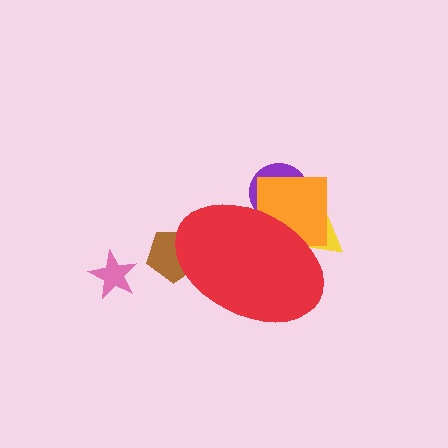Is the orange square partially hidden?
Yes, the orange square is partially hidden behind the red ellipse.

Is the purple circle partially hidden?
Yes, the purple circle is partially hidden behind the red ellipse.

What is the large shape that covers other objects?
A red ellipse.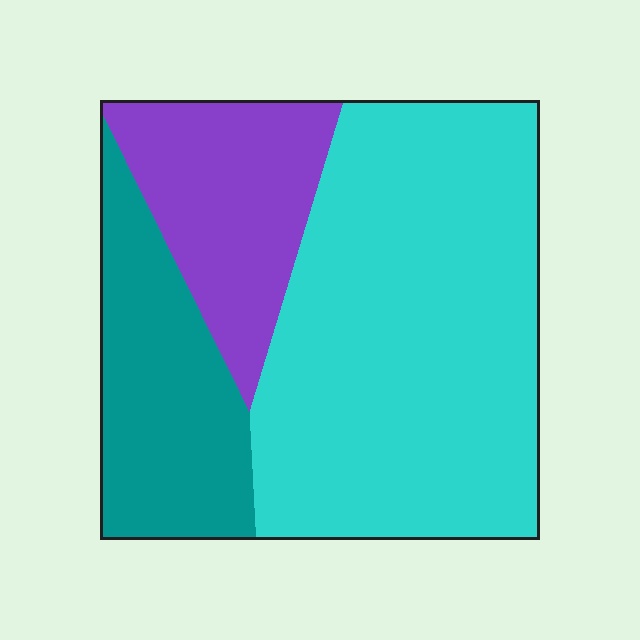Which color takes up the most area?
Cyan, at roughly 60%.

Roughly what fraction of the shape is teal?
Teal takes up between a sixth and a third of the shape.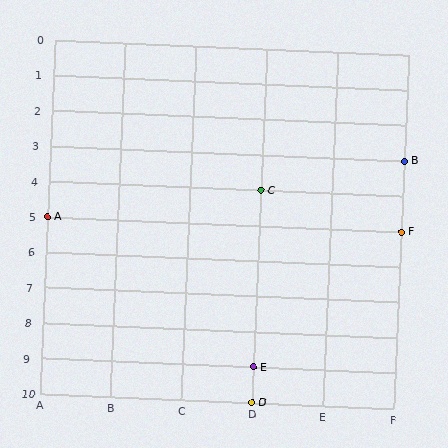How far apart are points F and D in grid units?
Points F and D are 2 columns and 5 rows apart (about 5.4 grid units diagonally).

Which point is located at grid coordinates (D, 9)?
Point E is at (D, 9).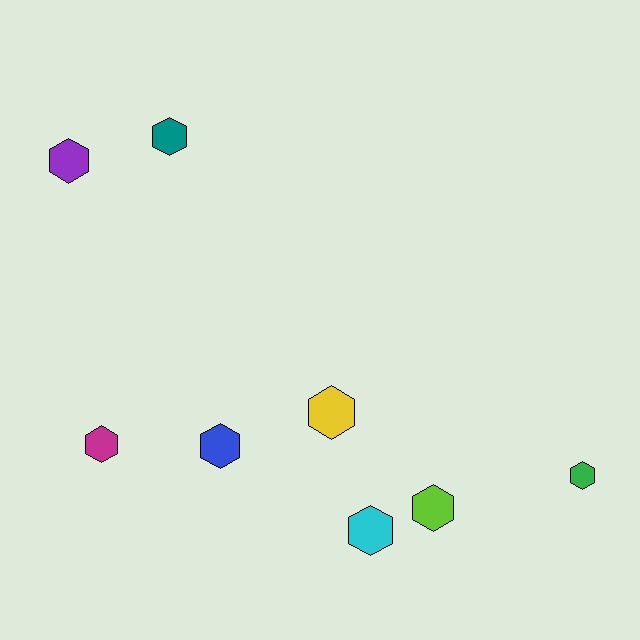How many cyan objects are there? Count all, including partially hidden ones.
There is 1 cyan object.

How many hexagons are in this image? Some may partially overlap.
There are 8 hexagons.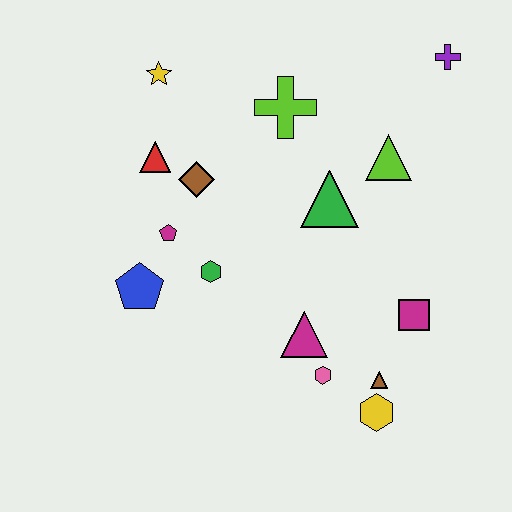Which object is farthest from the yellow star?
The yellow hexagon is farthest from the yellow star.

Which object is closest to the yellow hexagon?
The brown triangle is closest to the yellow hexagon.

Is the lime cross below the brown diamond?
No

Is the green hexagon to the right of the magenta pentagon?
Yes